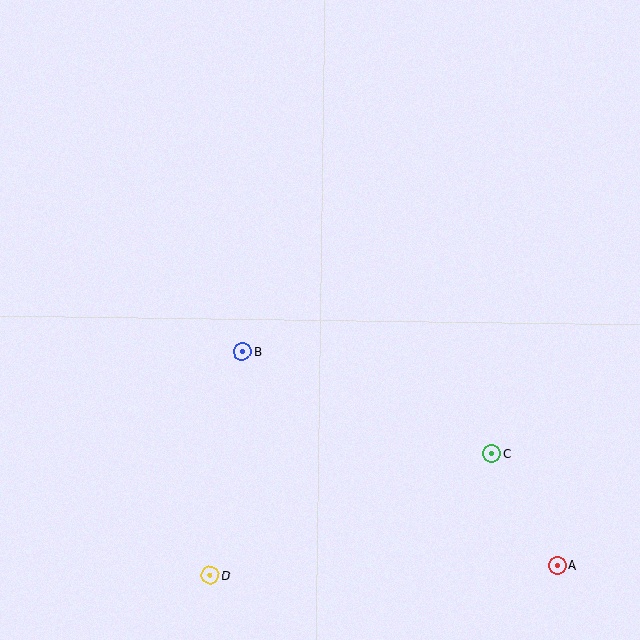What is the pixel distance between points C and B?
The distance between C and B is 270 pixels.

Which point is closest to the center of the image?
Point B at (242, 352) is closest to the center.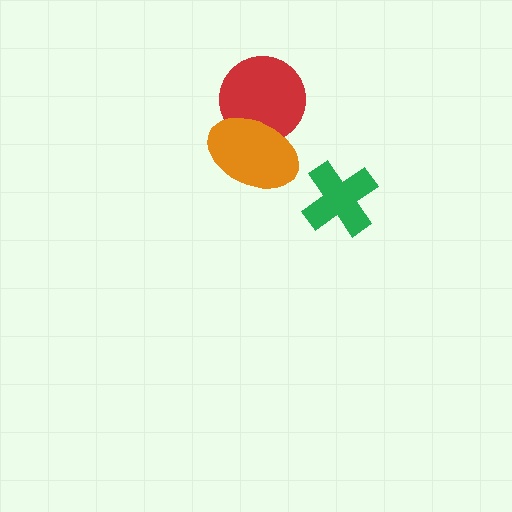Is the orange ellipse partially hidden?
No, no other shape covers it.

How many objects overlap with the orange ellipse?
1 object overlaps with the orange ellipse.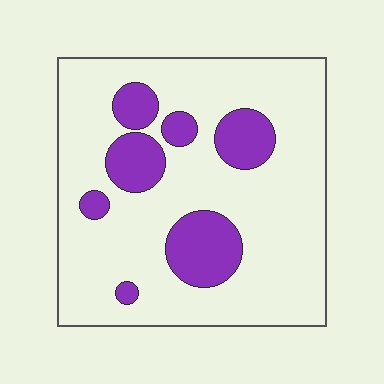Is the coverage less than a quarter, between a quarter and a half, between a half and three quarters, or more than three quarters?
Less than a quarter.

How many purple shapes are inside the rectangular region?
7.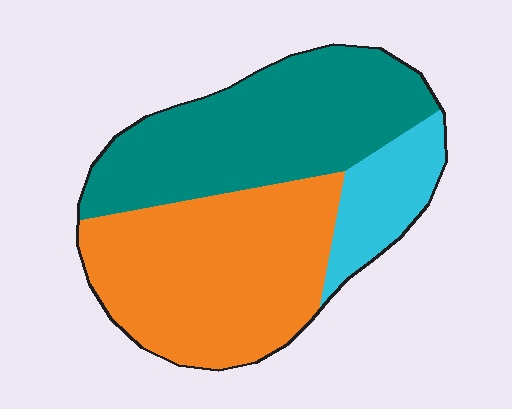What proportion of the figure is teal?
Teal takes up about two fifths (2/5) of the figure.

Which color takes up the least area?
Cyan, at roughly 15%.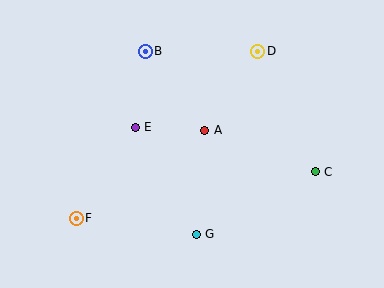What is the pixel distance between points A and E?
The distance between A and E is 70 pixels.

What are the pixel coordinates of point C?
Point C is at (315, 172).